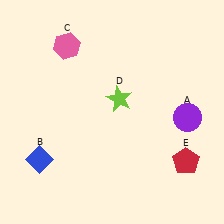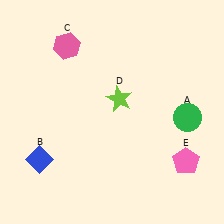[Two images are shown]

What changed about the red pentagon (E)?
In Image 1, E is red. In Image 2, it changed to pink.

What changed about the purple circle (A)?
In Image 1, A is purple. In Image 2, it changed to green.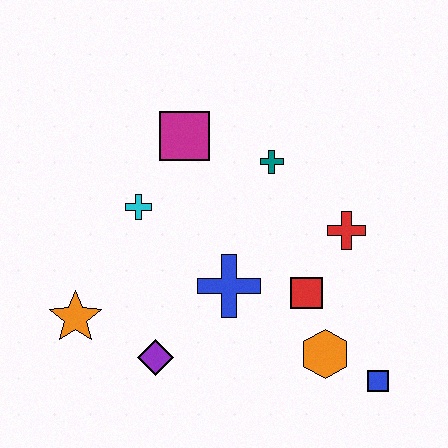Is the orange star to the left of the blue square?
Yes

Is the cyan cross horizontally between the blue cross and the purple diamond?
No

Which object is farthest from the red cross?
The orange star is farthest from the red cross.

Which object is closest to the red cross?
The red square is closest to the red cross.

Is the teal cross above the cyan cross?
Yes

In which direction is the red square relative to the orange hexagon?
The red square is above the orange hexagon.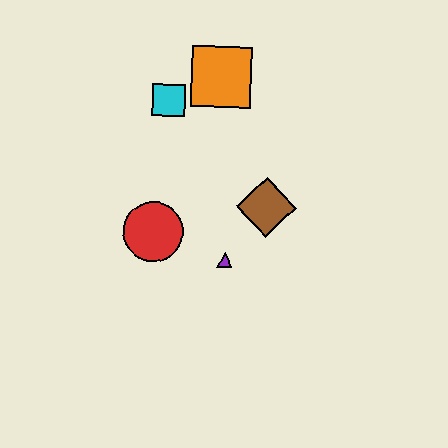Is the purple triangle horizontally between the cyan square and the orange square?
No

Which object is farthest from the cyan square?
The purple triangle is farthest from the cyan square.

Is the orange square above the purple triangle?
Yes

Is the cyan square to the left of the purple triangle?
Yes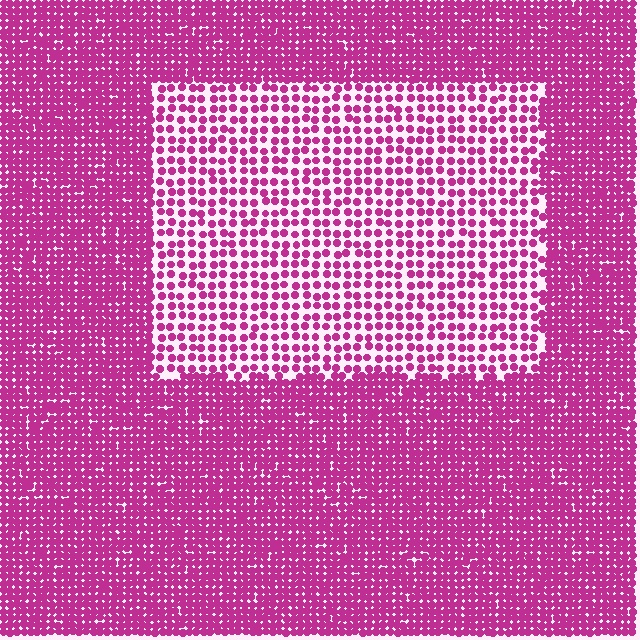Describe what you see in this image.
The image contains small magenta elements arranged at two different densities. A rectangle-shaped region is visible where the elements are less densely packed than the surrounding area.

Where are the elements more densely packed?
The elements are more densely packed outside the rectangle boundary.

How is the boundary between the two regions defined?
The boundary is defined by a change in element density (approximately 2.3x ratio). All elements are the same color, size, and shape.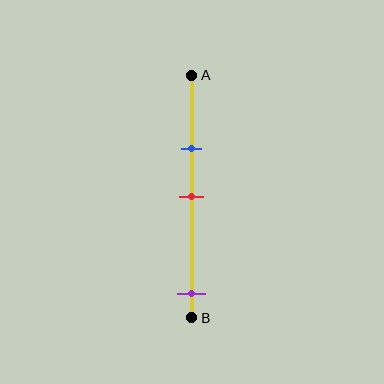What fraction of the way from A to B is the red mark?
The red mark is approximately 50% (0.5) of the way from A to B.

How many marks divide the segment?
There are 3 marks dividing the segment.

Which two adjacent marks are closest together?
The blue and red marks are the closest adjacent pair.